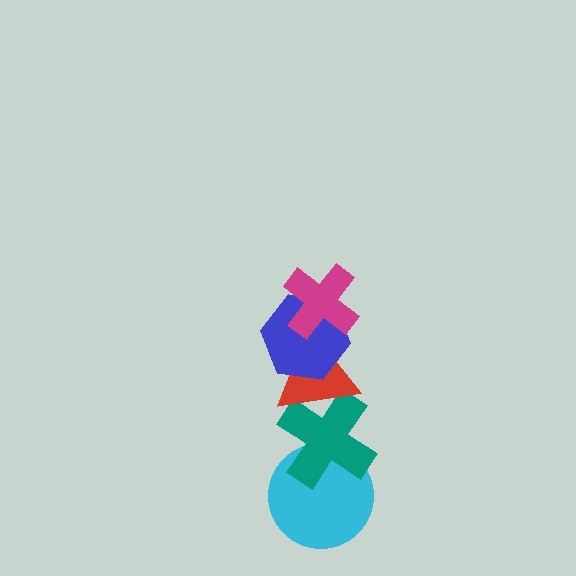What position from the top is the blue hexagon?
The blue hexagon is 2nd from the top.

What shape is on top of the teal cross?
The red triangle is on top of the teal cross.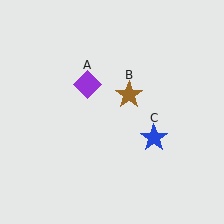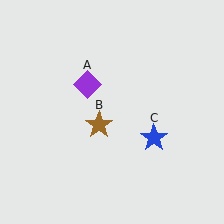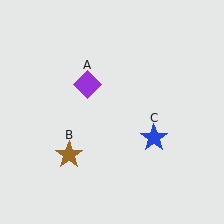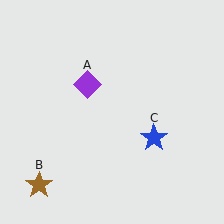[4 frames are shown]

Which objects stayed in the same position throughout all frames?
Purple diamond (object A) and blue star (object C) remained stationary.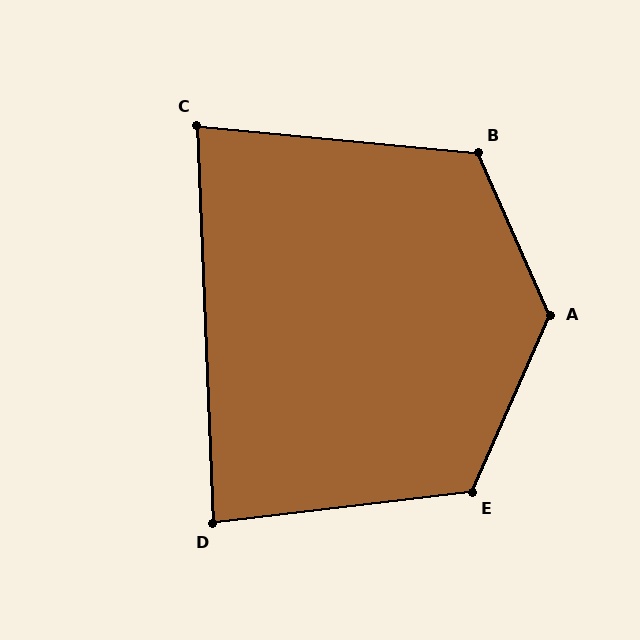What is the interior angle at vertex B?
Approximately 119 degrees (obtuse).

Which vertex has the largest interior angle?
A, at approximately 132 degrees.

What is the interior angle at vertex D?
Approximately 85 degrees (approximately right).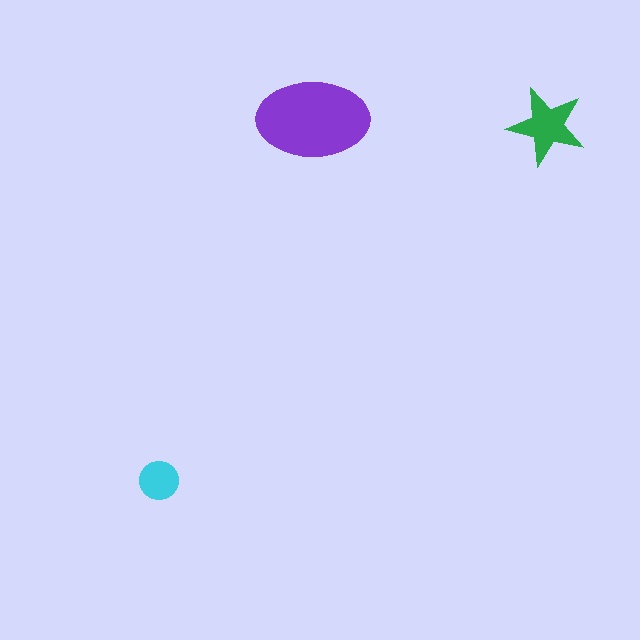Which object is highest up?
The purple ellipse is topmost.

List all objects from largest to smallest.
The purple ellipse, the green star, the cyan circle.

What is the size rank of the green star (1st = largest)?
2nd.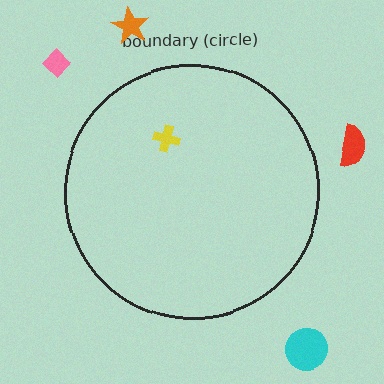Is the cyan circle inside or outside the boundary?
Outside.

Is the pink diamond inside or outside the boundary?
Outside.